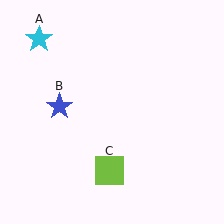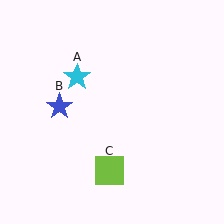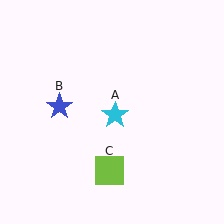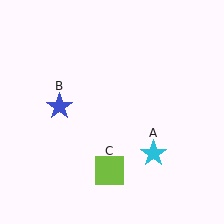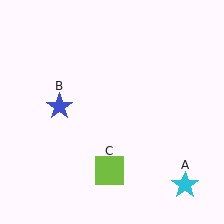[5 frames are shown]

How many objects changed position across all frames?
1 object changed position: cyan star (object A).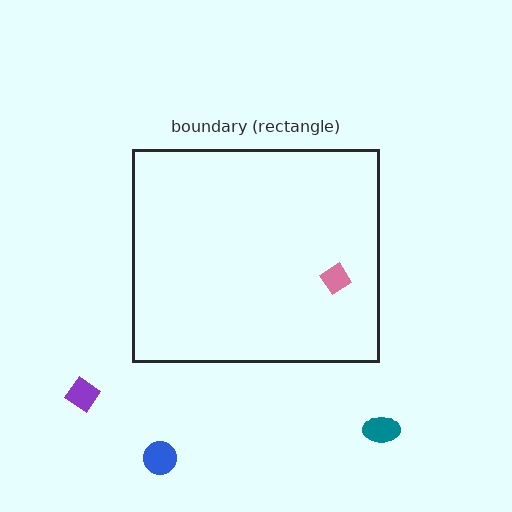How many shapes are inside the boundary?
1 inside, 3 outside.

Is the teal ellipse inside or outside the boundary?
Outside.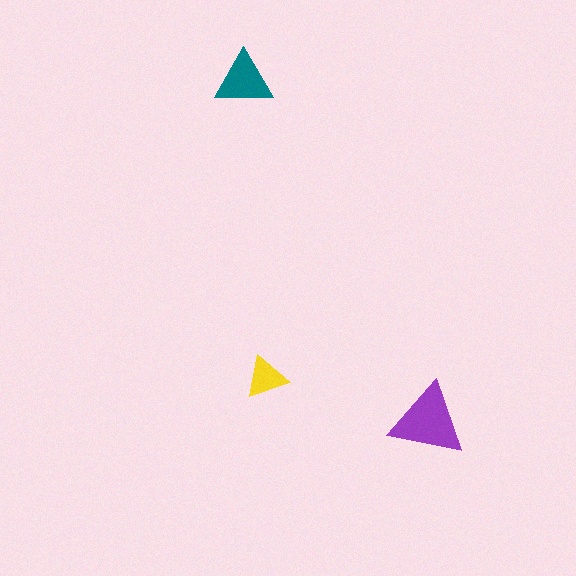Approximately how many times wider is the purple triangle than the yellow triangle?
About 2 times wider.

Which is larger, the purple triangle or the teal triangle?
The purple one.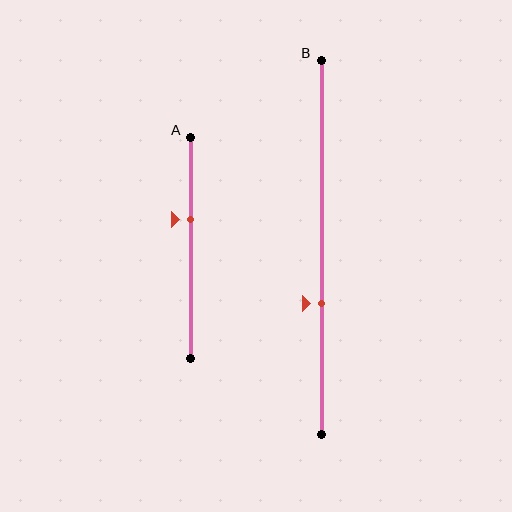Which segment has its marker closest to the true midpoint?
Segment A has its marker closest to the true midpoint.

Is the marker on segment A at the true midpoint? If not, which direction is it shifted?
No, the marker on segment A is shifted upward by about 13% of the segment length.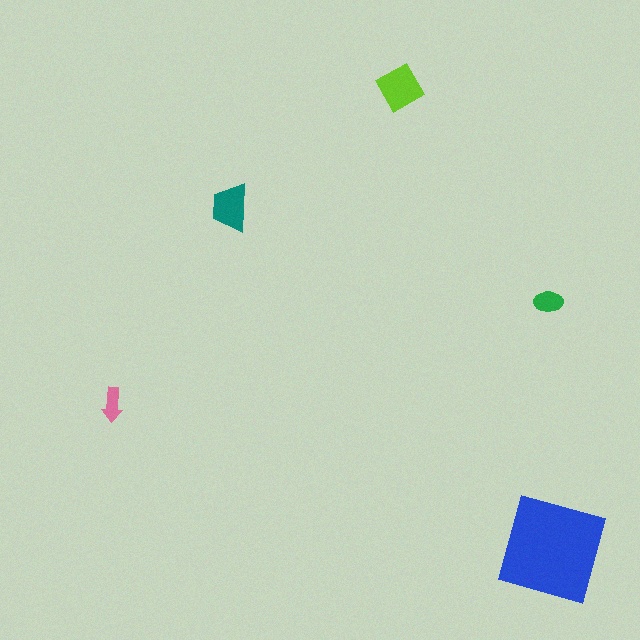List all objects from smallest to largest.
The pink arrow, the green ellipse, the teal trapezoid, the lime square, the blue diamond.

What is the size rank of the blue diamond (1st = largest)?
1st.